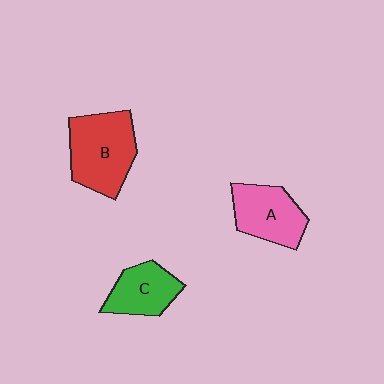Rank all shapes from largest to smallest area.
From largest to smallest: B (red), A (pink), C (green).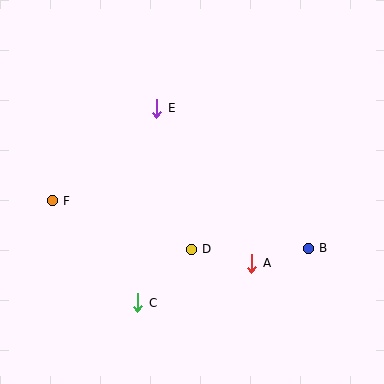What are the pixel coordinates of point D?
Point D is at (191, 249).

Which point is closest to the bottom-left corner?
Point C is closest to the bottom-left corner.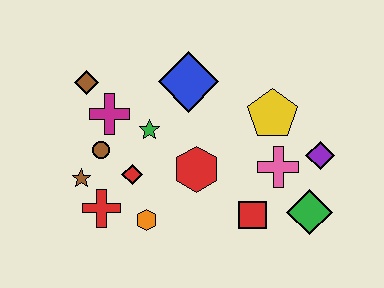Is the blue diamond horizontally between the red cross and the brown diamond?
No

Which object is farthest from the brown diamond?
The green diamond is farthest from the brown diamond.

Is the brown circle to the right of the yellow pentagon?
No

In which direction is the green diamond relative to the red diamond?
The green diamond is to the right of the red diamond.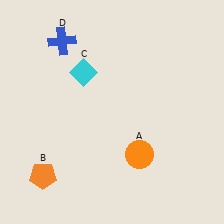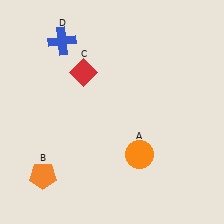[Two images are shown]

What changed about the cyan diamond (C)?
In Image 1, C is cyan. In Image 2, it changed to red.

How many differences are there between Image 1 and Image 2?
There is 1 difference between the two images.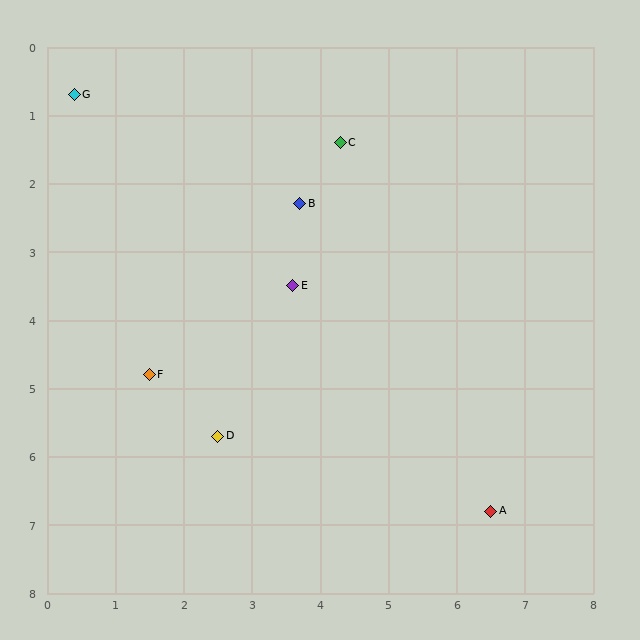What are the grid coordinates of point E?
Point E is at approximately (3.6, 3.5).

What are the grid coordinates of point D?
Point D is at approximately (2.5, 5.7).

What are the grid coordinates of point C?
Point C is at approximately (4.3, 1.4).